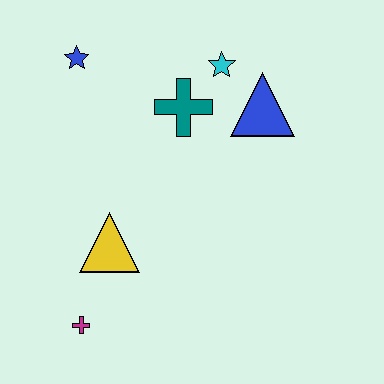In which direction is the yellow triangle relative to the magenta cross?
The yellow triangle is above the magenta cross.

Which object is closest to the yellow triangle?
The magenta cross is closest to the yellow triangle.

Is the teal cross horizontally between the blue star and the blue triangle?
Yes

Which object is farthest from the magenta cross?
The cyan star is farthest from the magenta cross.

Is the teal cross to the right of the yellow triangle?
Yes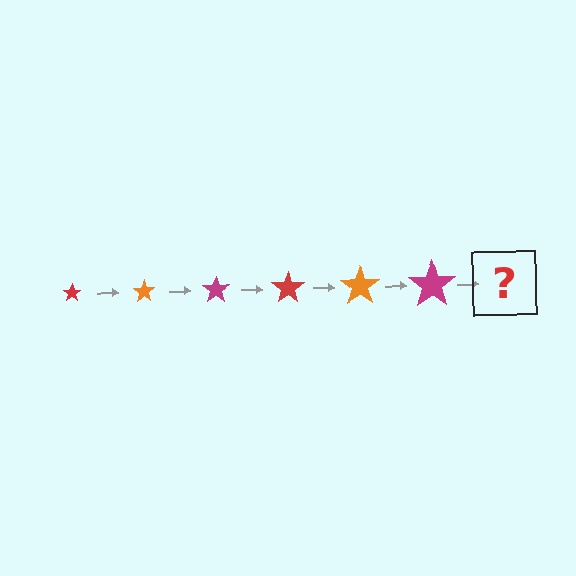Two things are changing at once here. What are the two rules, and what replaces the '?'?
The two rules are that the star grows larger each step and the color cycles through red, orange, and magenta. The '?' should be a red star, larger than the previous one.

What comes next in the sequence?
The next element should be a red star, larger than the previous one.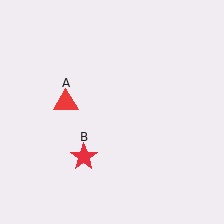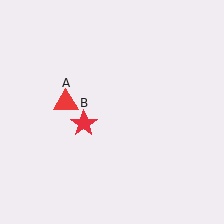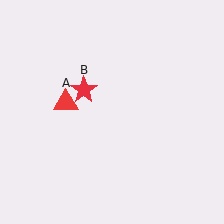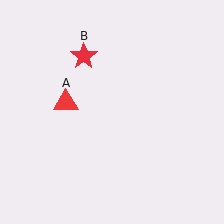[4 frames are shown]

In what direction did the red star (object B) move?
The red star (object B) moved up.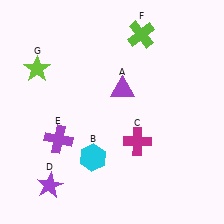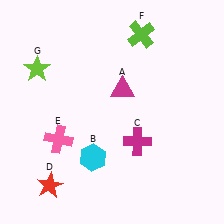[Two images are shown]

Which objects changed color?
A changed from purple to magenta. D changed from purple to red. E changed from purple to pink.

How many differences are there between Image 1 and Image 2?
There are 3 differences between the two images.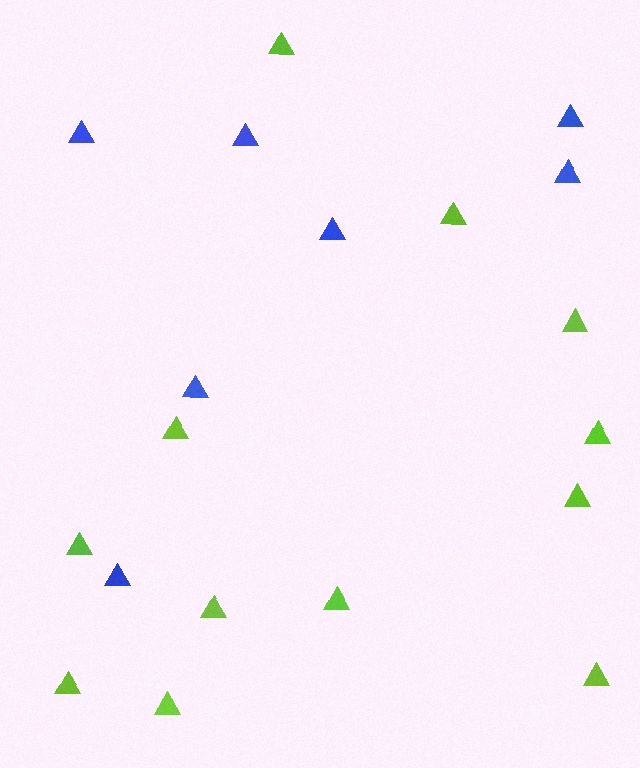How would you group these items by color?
There are 2 groups: one group of lime triangles (12) and one group of blue triangles (7).